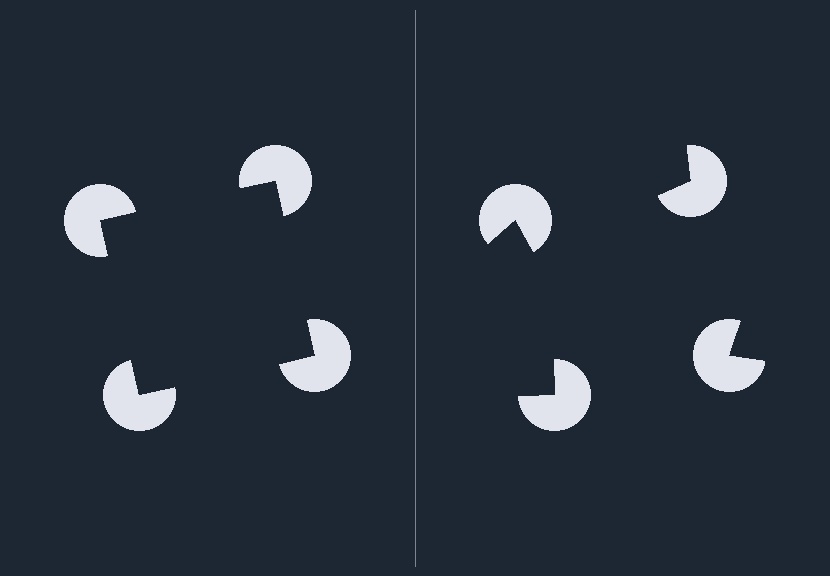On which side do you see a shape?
An illusory square appears on the left side. On the right side the wedge cuts are rotated, so no coherent shape forms.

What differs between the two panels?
The pac-man discs are positioned identically on both sides; only the wedge orientations differ. On the left they align to a square; on the right they are misaligned.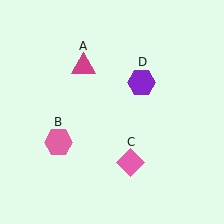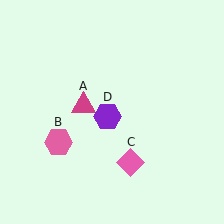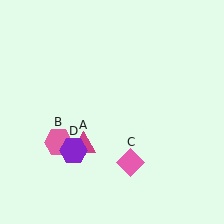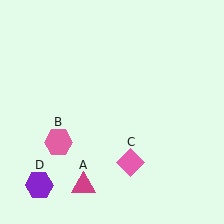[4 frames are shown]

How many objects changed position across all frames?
2 objects changed position: magenta triangle (object A), purple hexagon (object D).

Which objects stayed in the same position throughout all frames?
Pink hexagon (object B) and pink diamond (object C) remained stationary.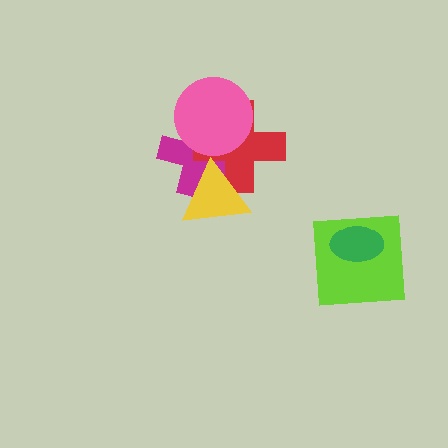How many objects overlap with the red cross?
3 objects overlap with the red cross.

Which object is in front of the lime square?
The green ellipse is in front of the lime square.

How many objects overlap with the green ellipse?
1 object overlaps with the green ellipse.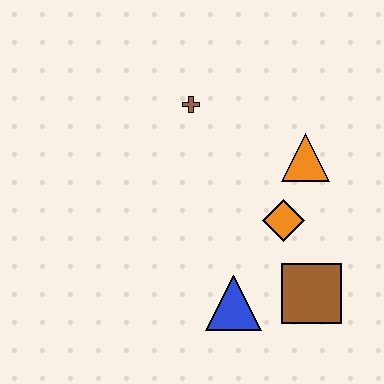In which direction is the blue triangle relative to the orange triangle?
The blue triangle is below the orange triangle.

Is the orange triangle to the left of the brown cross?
No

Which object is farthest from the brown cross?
The brown square is farthest from the brown cross.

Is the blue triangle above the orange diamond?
No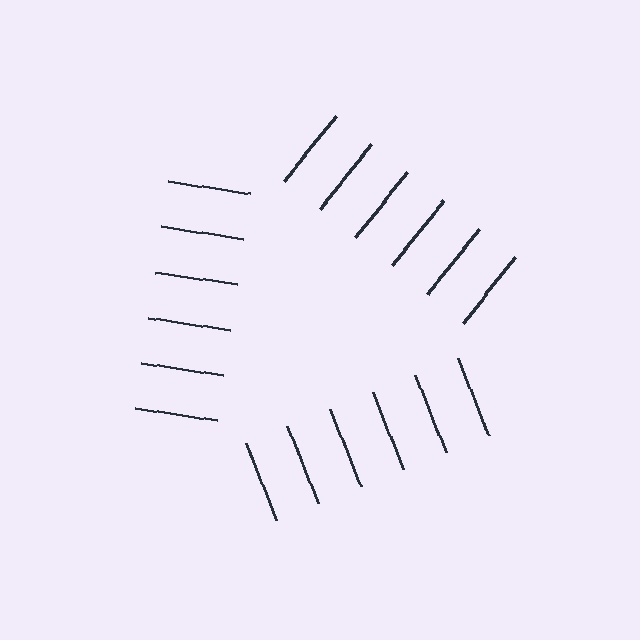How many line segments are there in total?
18 — 6 along each of the 3 edges.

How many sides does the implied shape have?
3 sides — the line-ends trace a triangle.